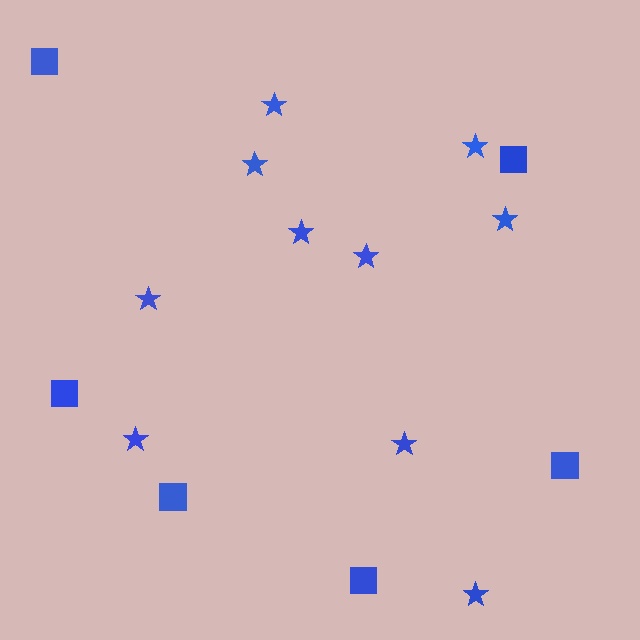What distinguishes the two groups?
There are 2 groups: one group of stars (10) and one group of squares (6).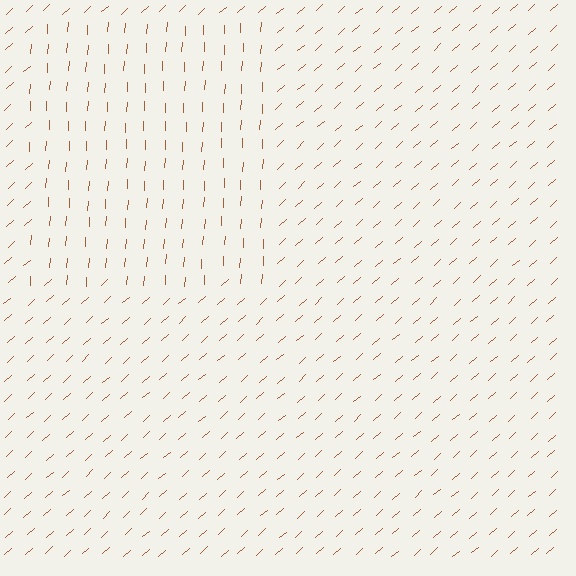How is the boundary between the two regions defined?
The boundary is defined purely by a change in line orientation (approximately 45 degrees difference). All lines are the same color and thickness.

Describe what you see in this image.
The image is filled with small brown line segments. A rectangle region in the image has lines oriented differently from the surrounding lines, creating a visible texture boundary.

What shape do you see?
I see a rectangle.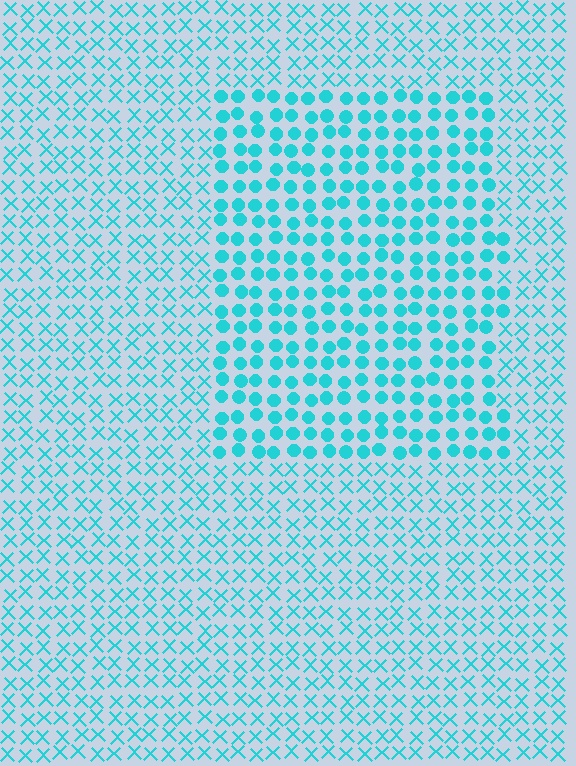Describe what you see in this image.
The image is filled with small cyan elements arranged in a uniform grid. A rectangle-shaped region contains circles, while the surrounding area contains X marks. The boundary is defined purely by the change in element shape.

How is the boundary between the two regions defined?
The boundary is defined by a change in element shape: circles inside vs. X marks outside. All elements share the same color and spacing.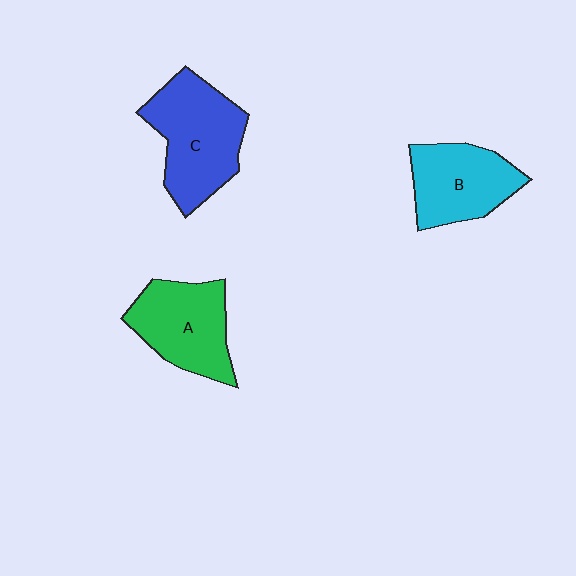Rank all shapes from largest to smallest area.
From largest to smallest: C (blue), A (green), B (cyan).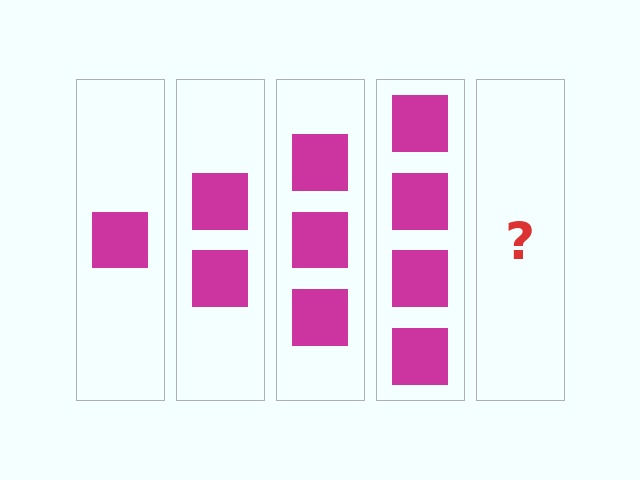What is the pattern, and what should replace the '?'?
The pattern is that each step adds one more square. The '?' should be 5 squares.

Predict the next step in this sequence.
The next step is 5 squares.